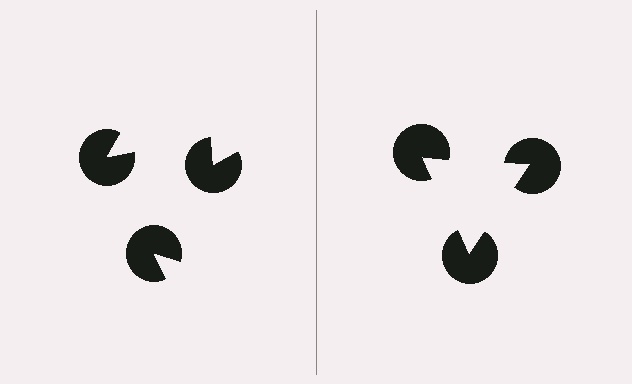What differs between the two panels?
The pac-man discs are positioned identically on both sides; only the wedge orientations differ. On the right they align to a triangle; on the left they are misaligned.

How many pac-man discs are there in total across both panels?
6 — 3 on each side.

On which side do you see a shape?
An illusory triangle appears on the right side. On the left side the wedge cuts are rotated, so no coherent shape forms.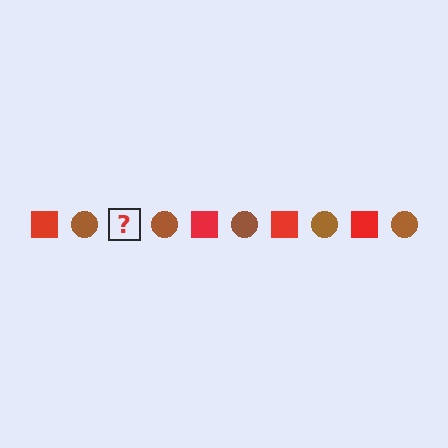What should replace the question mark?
The question mark should be replaced with a red square.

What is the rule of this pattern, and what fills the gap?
The rule is that the pattern alternates between red square and brown circle. The gap should be filled with a red square.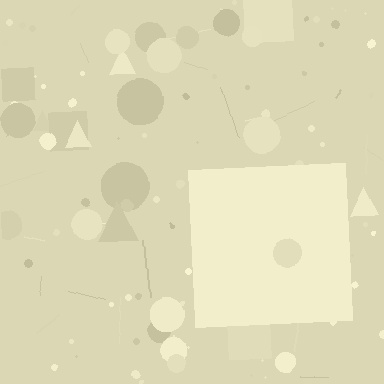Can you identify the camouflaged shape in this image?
The camouflaged shape is a square.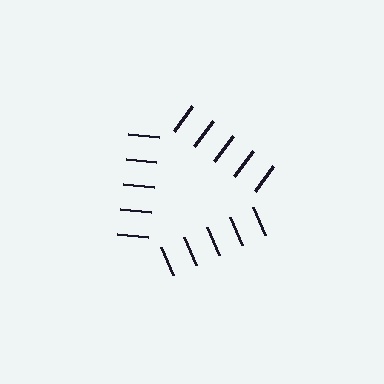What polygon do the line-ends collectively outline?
An illusory triangle — the line segments terminate on its edges but no continuous stroke is drawn.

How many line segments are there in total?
15 — 5 along each of the 3 edges.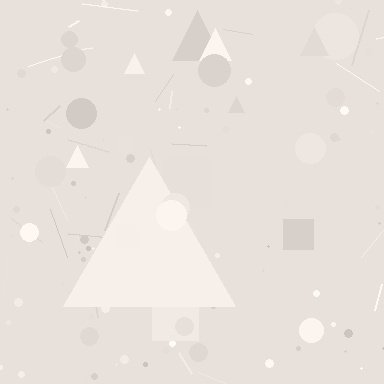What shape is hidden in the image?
A triangle is hidden in the image.